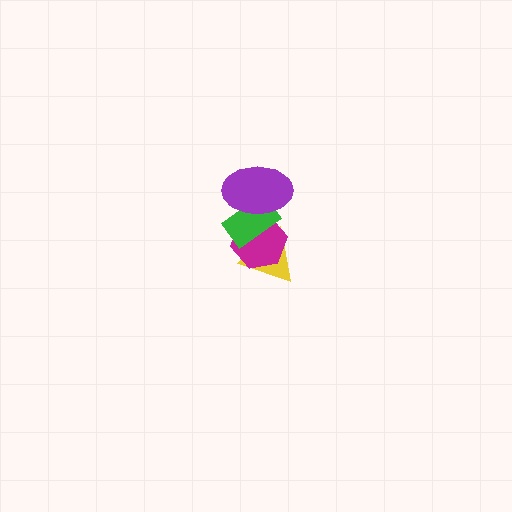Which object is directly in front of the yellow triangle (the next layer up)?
The magenta hexagon is directly in front of the yellow triangle.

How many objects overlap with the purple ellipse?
2 objects overlap with the purple ellipse.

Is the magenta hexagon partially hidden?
Yes, it is partially covered by another shape.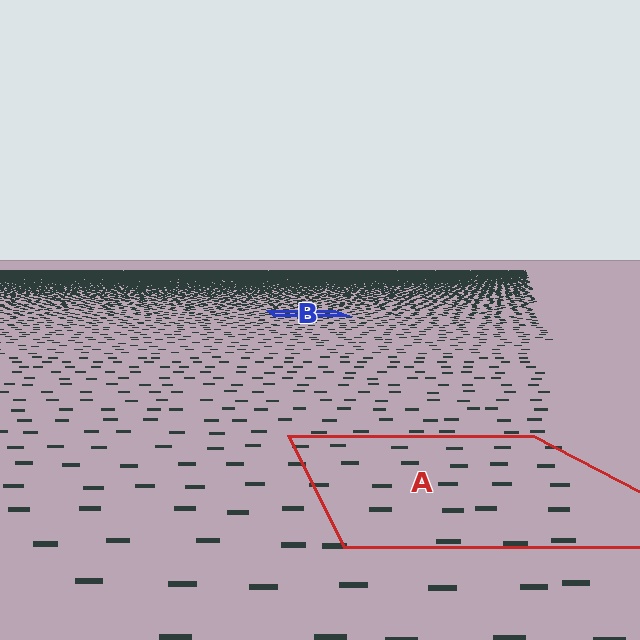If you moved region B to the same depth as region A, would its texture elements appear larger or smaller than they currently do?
They would appear larger. At a closer depth, the same texture elements are projected at a bigger on-screen size.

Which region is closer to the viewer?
Region A is closer. The texture elements there are larger and more spread out.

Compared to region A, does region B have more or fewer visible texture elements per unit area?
Region B has more texture elements per unit area — they are packed more densely because it is farther away.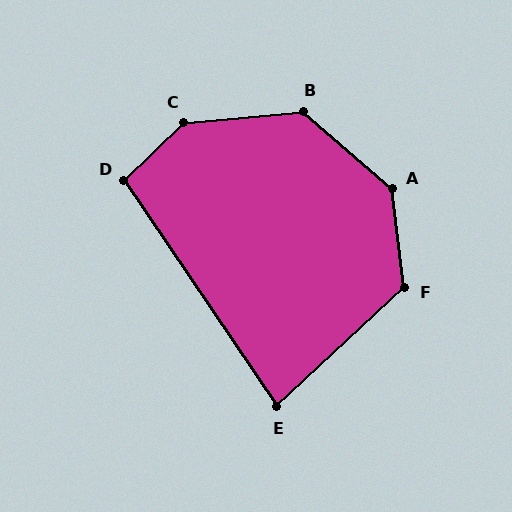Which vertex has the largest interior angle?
C, at approximately 141 degrees.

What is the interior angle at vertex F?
Approximately 126 degrees (obtuse).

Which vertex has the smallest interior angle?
E, at approximately 81 degrees.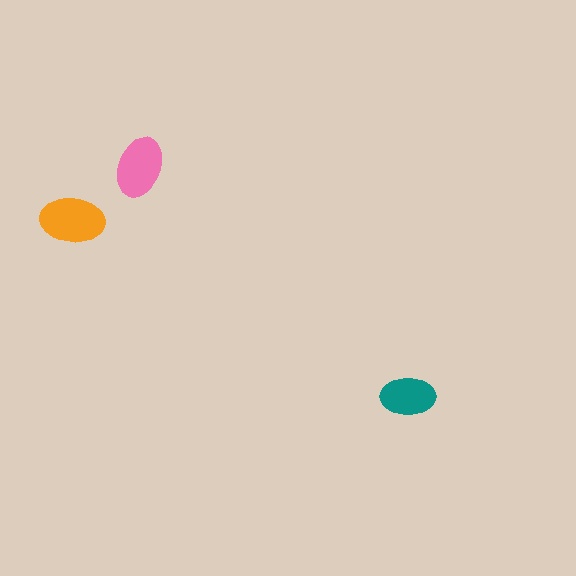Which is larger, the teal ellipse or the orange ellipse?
The orange one.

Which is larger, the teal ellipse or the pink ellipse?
The pink one.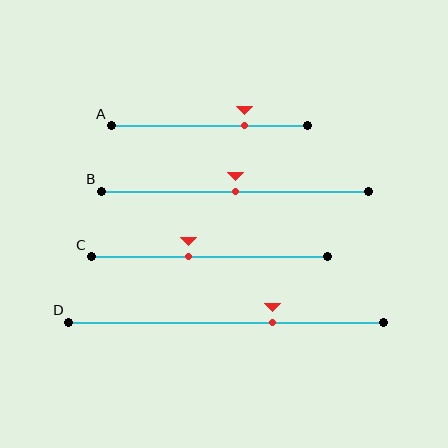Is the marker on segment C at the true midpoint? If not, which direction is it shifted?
No, the marker on segment C is shifted to the left by about 9% of the segment length.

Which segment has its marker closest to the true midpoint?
Segment B has its marker closest to the true midpoint.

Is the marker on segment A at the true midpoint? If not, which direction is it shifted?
No, the marker on segment A is shifted to the right by about 18% of the segment length.